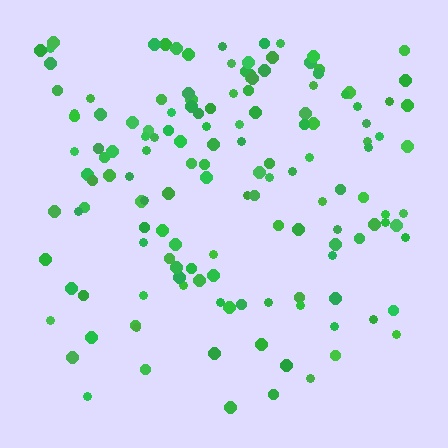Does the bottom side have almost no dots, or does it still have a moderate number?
Still a moderate number, just noticeably fewer than the top.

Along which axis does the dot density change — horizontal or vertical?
Vertical.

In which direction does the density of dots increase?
From bottom to top, with the top side densest.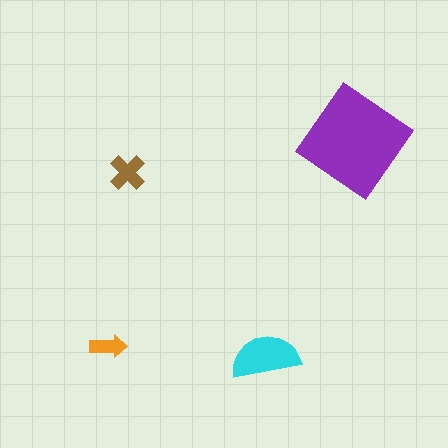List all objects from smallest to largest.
The orange arrow, the brown cross, the cyan semicircle, the purple diamond.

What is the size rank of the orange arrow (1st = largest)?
4th.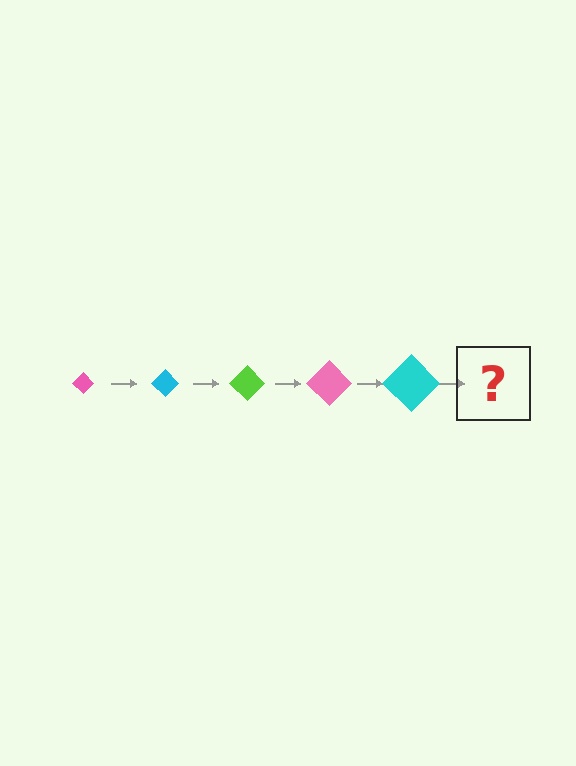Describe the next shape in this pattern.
It should be a lime diamond, larger than the previous one.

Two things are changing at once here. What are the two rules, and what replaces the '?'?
The two rules are that the diamond grows larger each step and the color cycles through pink, cyan, and lime. The '?' should be a lime diamond, larger than the previous one.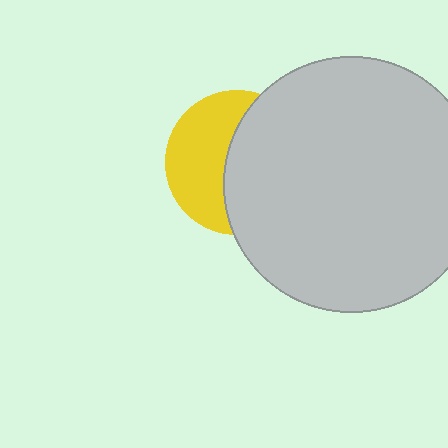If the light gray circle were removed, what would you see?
You would see the complete yellow circle.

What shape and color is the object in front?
The object in front is a light gray circle.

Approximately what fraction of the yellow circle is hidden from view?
Roughly 54% of the yellow circle is hidden behind the light gray circle.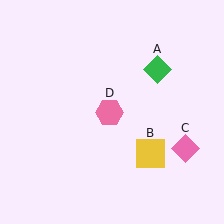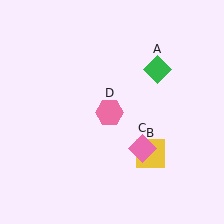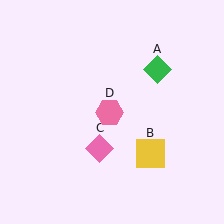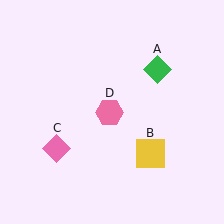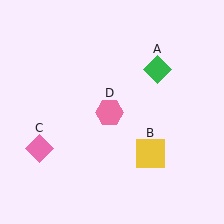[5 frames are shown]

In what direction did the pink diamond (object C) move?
The pink diamond (object C) moved left.